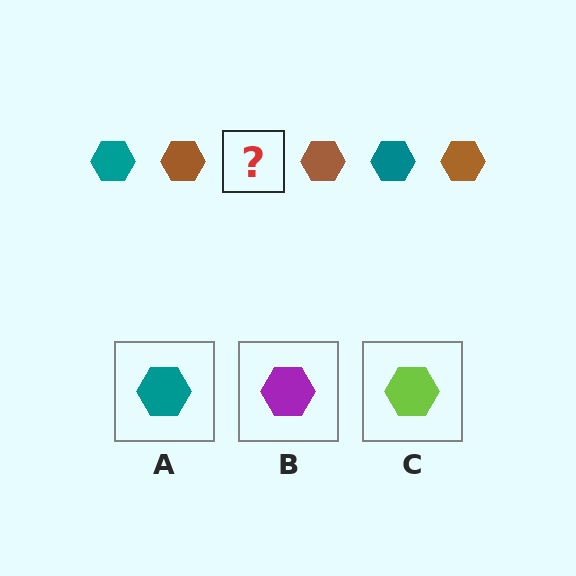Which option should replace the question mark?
Option A.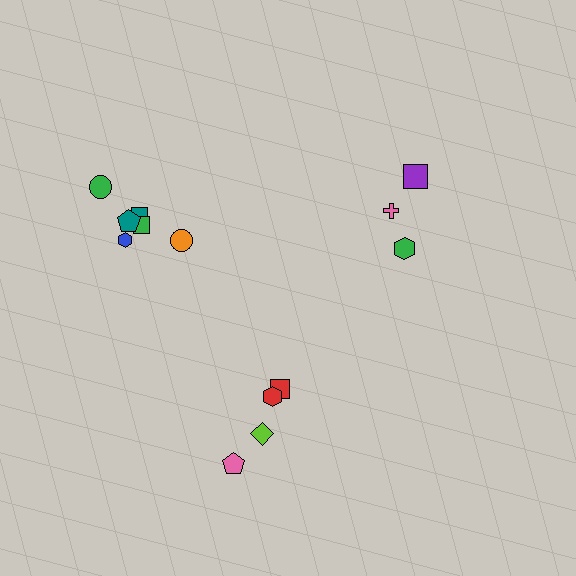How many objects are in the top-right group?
There are 3 objects.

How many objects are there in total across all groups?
There are 13 objects.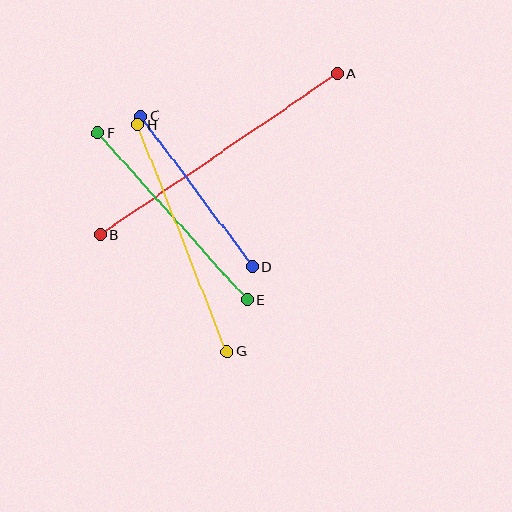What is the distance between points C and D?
The distance is approximately 187 pixels.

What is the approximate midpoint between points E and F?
The midpoint is at approximately (172, 216) pixels.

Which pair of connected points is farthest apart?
Points A and B are farthest apart.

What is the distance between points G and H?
The distance is approximately 244 pixels.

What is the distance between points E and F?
The distance is approximately 224 pixels.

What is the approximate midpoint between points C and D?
The midpoint is at approximately (197, 192) pixels.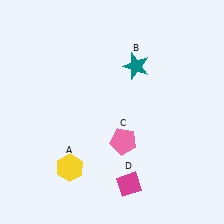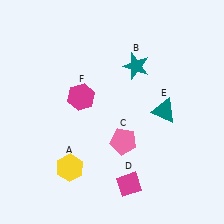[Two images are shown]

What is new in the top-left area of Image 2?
A magenta hexagon (F) was added in the top-left area of Image 2.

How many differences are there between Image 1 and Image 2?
There are 2 differences between the two images.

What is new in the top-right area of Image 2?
A teal triangle (E) was added in the top-right area of Image 2.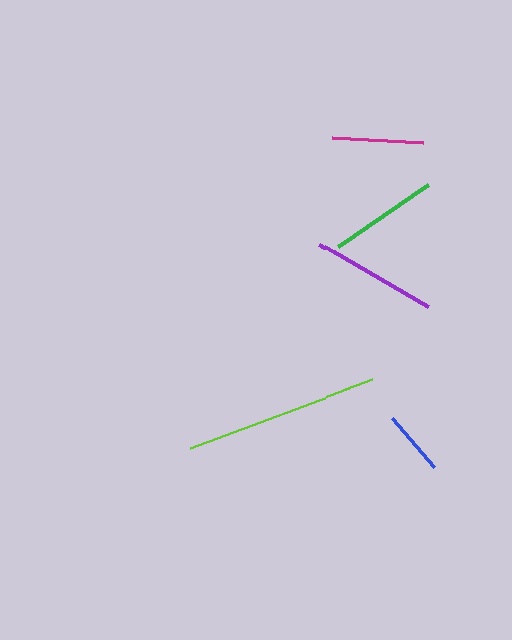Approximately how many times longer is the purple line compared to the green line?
The purple line is approximately 1.1 times the length of the green line.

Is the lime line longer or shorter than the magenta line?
The lime line is longer than the magenta line.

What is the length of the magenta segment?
The magenta segment is approximately 91 pixels long.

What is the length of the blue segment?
The blue segment is approximately 64 pixels long.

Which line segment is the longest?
The lime line is the longest at approximately 195 pixels.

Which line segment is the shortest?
The blue line is the shortest at approximately 64 pixels.